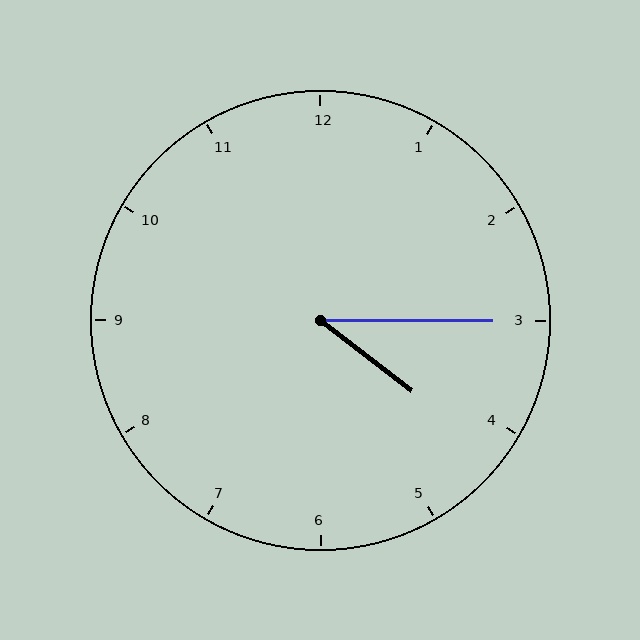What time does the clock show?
4:15.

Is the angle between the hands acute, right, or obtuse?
It is acute.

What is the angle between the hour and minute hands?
Approximately 38 degrees.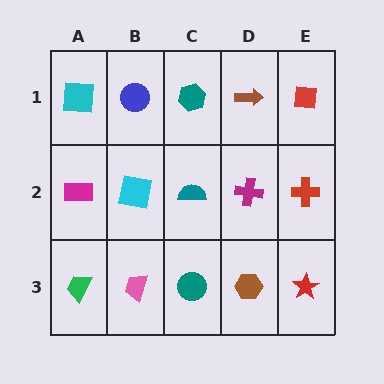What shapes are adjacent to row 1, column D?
A magenta cross (row 2, column D), a teal hexagon (row 1, column C), a red square (row 1, column E).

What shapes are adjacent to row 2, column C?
A teal hexagon (row 1, column C), a teal circle (row 3, column C), a cyan square (row 2, column B), a magenta cross (row 2, column D).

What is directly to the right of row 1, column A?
A blue circle.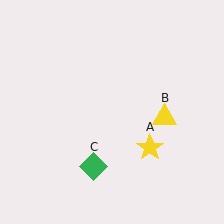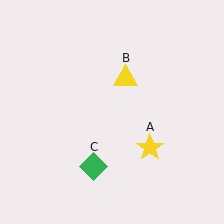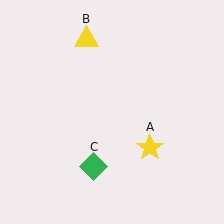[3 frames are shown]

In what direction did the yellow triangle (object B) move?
The yellow triangle (object B) moved up and to the left.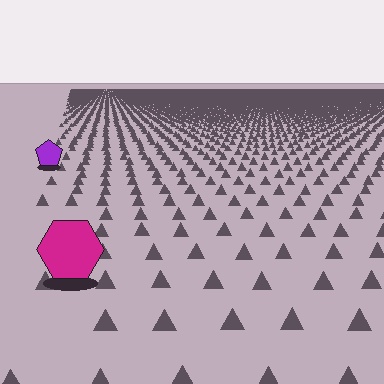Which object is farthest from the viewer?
The purple pentagon is farthest from the viewer. It appears smaller and the ground texture around it is denser.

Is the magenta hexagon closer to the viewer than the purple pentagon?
Yes. The magenta hexagon is closer — you can tell from the texture gradient: the ground texture is coarser near it.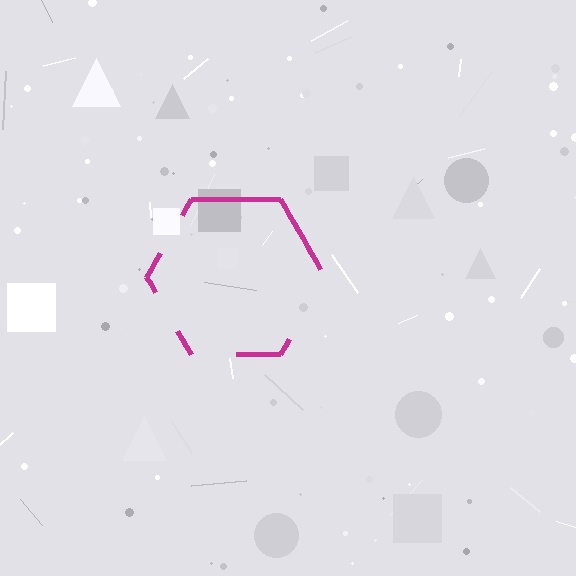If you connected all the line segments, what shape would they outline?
They would outline a hexagon.